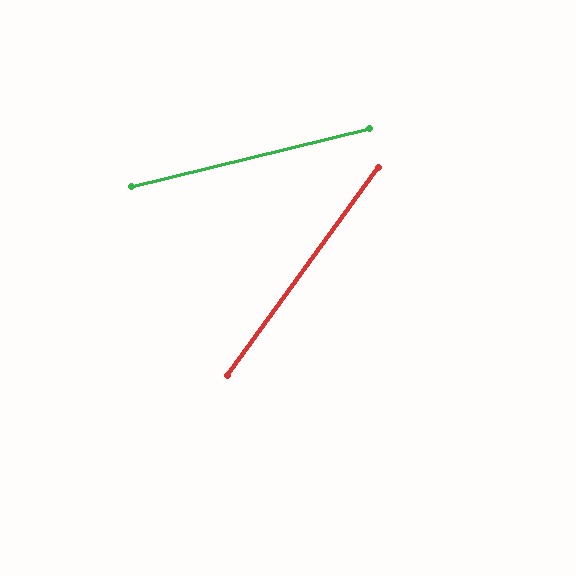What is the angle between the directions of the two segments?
Approximately 40 degrees.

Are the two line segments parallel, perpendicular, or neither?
Neither parallel nor perpendicular — they differ by about 40°.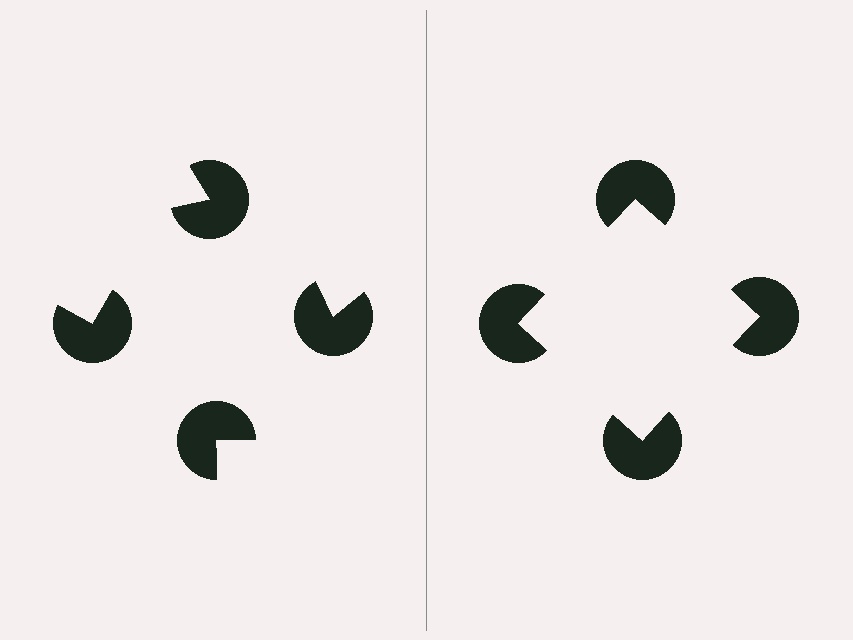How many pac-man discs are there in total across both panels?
8 — 4 on each side.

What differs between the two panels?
The pac-man discs are positioned identically on both sides; only the wedge orientations differ. On the right they align to a square; on the left they are misaligned.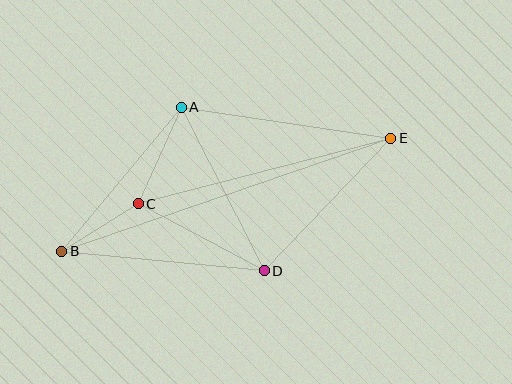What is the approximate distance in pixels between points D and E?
The distance between D and E is approximately 183 pixels.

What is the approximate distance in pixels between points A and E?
The distance between A and E is approximately 212 pixels.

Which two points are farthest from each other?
Points B and E are farthest from each other.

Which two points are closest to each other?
Points B and C are closest to each other.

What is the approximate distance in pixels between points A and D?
The distance between A and D is approximately 184 pixels.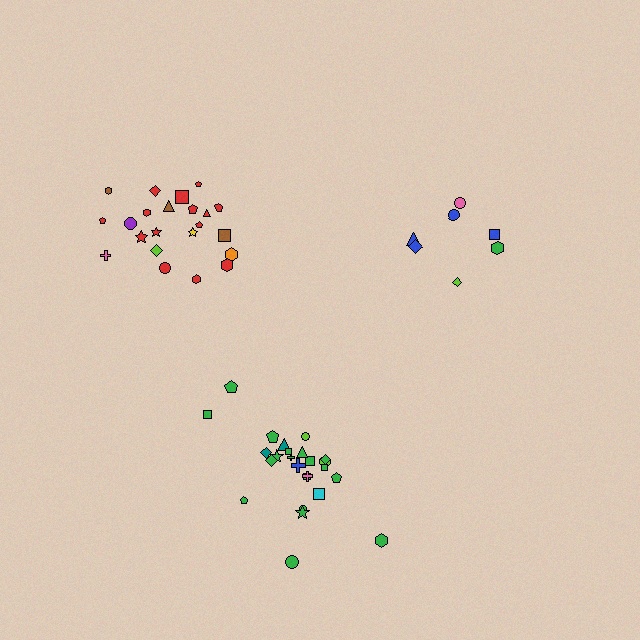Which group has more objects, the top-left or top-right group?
The top-left group.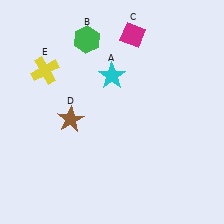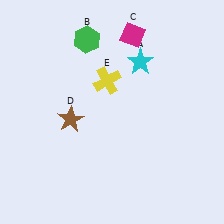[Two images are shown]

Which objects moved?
The objects that moved are: the cyan star (A), the yellow cross (E).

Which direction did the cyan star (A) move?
The cyan star (A) moved right.